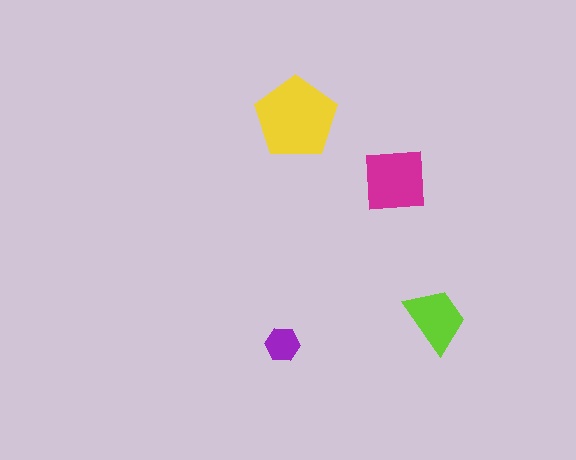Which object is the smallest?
The purple hexagon.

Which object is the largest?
The yellow pentagon.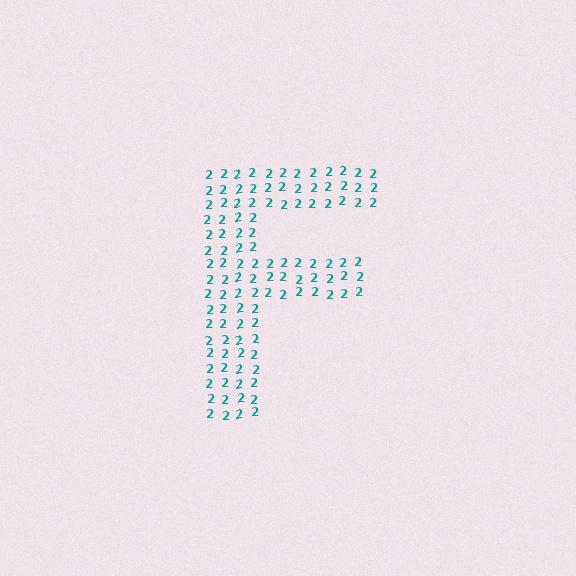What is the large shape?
The large shape is the letter F.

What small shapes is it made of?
It is made of small digit 2's.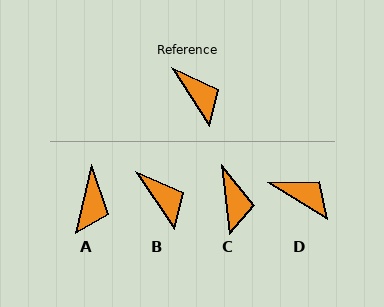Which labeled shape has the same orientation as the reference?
B.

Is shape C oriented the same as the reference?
No, it is off by about 26 degrees.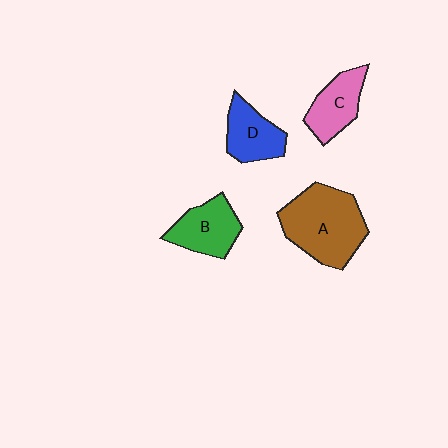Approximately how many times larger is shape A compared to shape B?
Approximately 1.7 times.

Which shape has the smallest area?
Shape D (blue).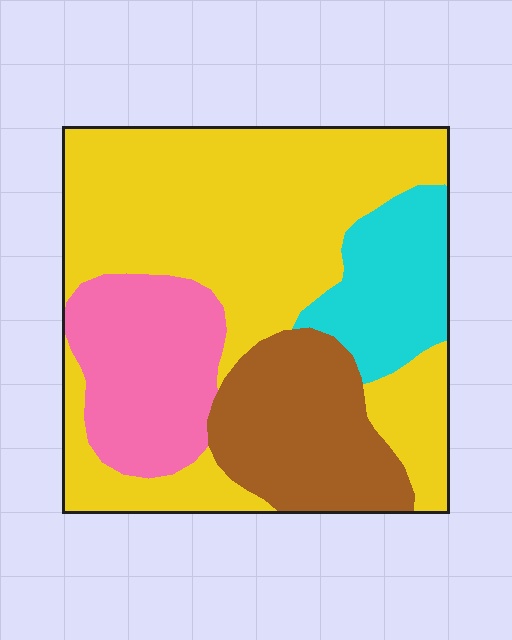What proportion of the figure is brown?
Brown takes up about one sixth (1/6) of the figure.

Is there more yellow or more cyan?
Yellow.